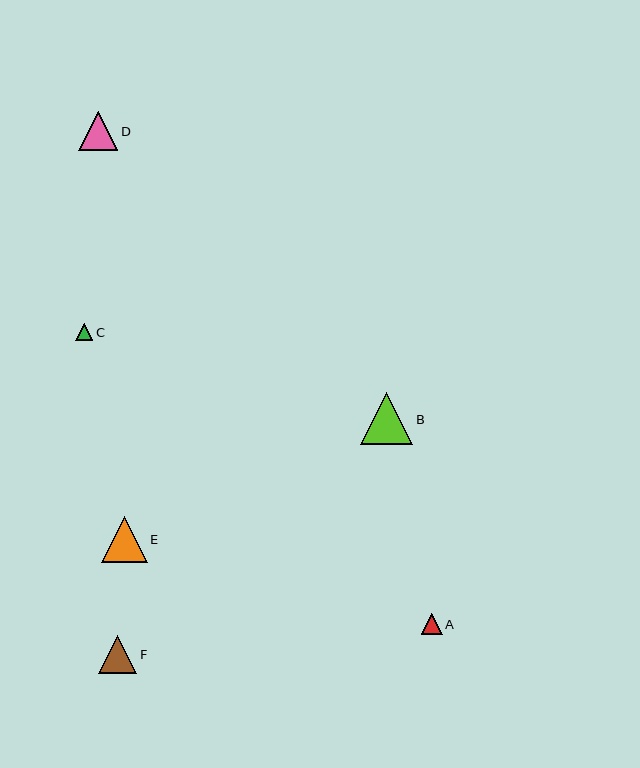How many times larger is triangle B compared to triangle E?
Triangle B is approximately 1.1 times the size of triangle E.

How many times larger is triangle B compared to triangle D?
Triangle B is approximately 1.3 times the size of triangle D.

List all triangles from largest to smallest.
From largest to smallest: B, E, D, F, A, C.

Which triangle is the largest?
Triangle B is the largest with a size of approximately 52 pixels.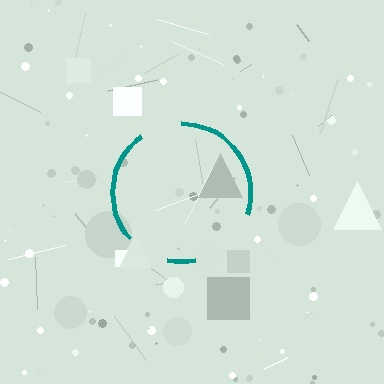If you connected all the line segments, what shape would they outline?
They would outline a circle.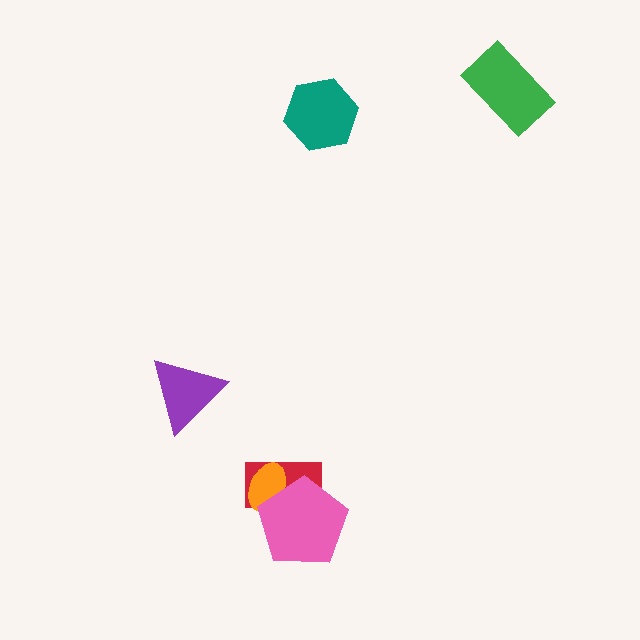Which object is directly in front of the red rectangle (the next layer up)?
The orange ellipse is directly in front of the red rectangle.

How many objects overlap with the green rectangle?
0 objects overlap with the green rectangle.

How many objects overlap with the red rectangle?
2 objects overlap with the red rectangle.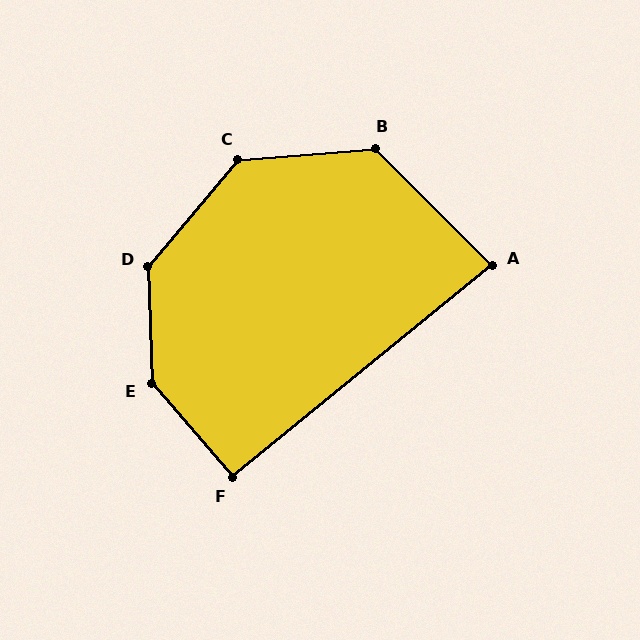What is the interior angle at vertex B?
Approximately 130 degrees (obtuse).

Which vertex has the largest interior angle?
E, at approximately 141 degrees.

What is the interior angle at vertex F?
Approximately 92 degrees (approximately right).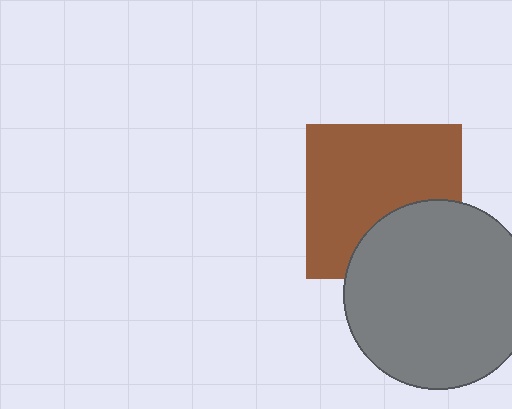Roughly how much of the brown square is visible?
Most of it is visible (roughly 69%).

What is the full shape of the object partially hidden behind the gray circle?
The partially hidden object is a brown square.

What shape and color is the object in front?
The object in front is a gray circle.